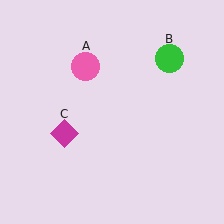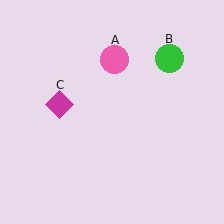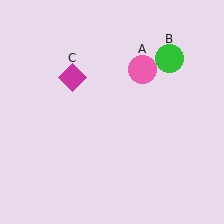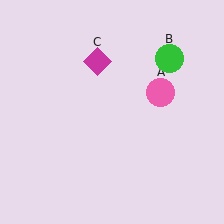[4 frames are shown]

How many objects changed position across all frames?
2 objects changed position: pink circle (object A), magenta diamond (object C).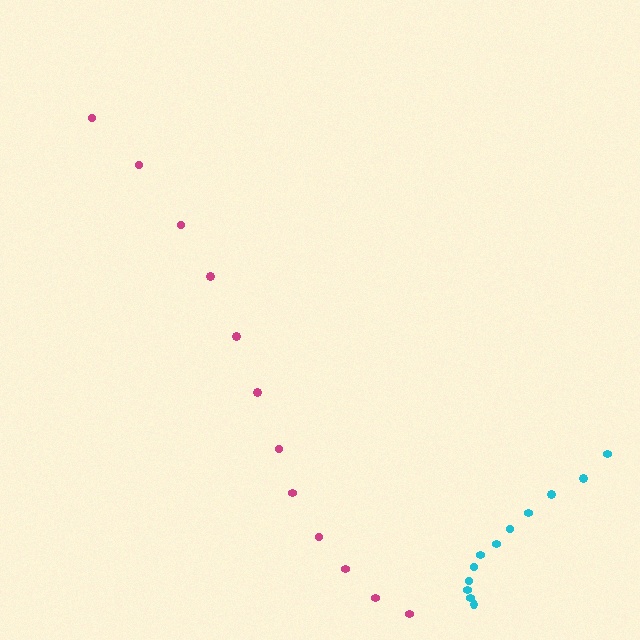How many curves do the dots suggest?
There are 2 distinct paths.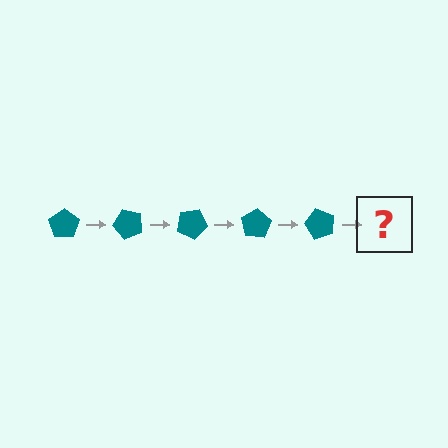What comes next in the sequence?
The next element should be a teal pentagon rotated 250 degrees.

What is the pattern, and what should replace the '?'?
The pattern is that the pentagon rotates 50 degrees each step. The '?' should be a teal pentagon rotated 250 degrees.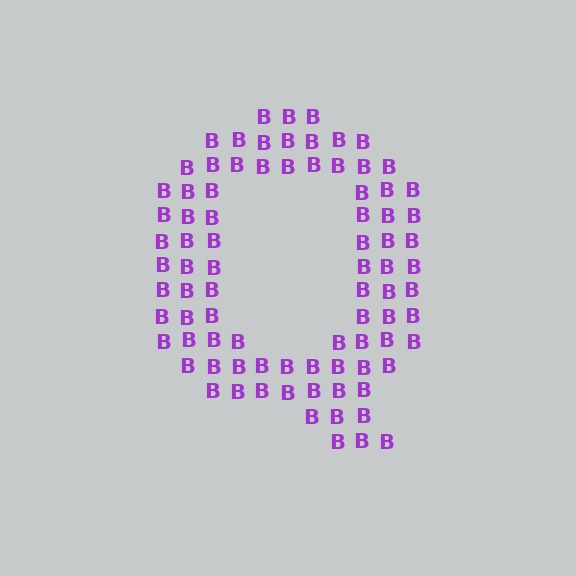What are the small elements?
The small elements are letter B's.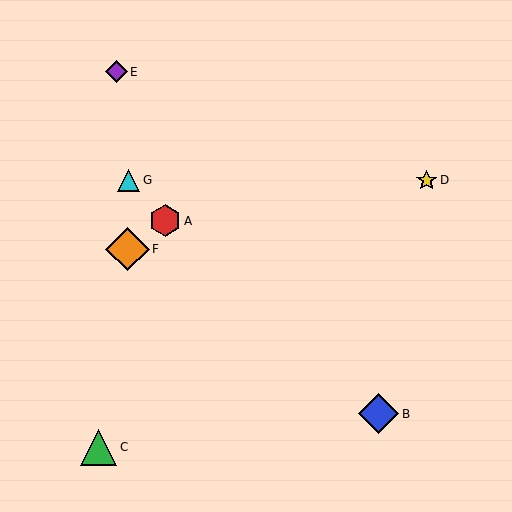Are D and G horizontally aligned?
Yes, both are at y≈180.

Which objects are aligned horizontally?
Objects D, G are aligned horizontally.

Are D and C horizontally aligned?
No, D is at y≈180 and C is at y≈447.